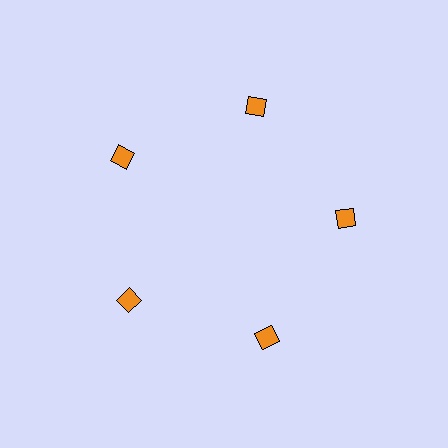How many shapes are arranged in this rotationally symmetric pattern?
There are 5 shapes, arranged in 5 groups of 1.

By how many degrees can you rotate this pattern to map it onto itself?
The pattern maps onto itself every 72 degrees of rotation.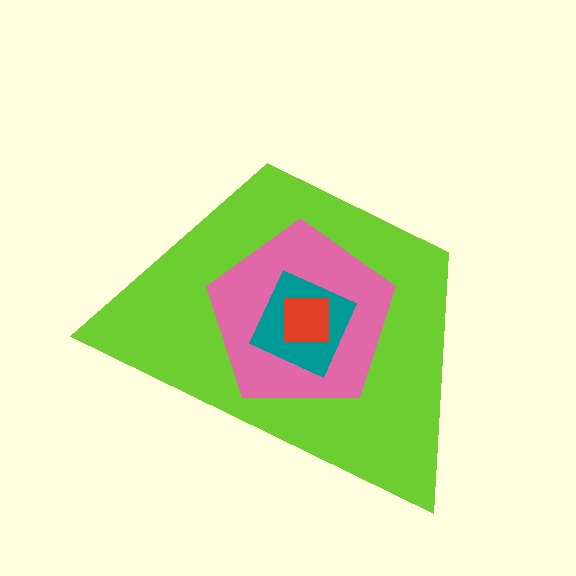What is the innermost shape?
The red square.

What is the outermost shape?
The lime trapezoid.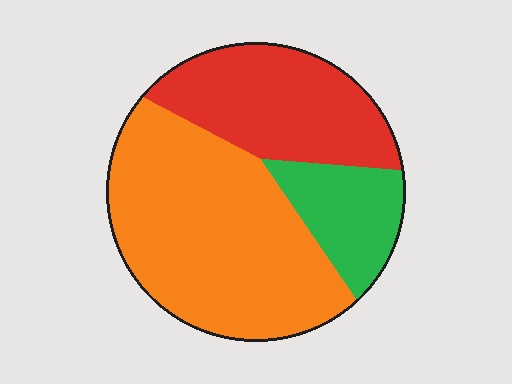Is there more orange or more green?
Orange.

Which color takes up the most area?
Orange, at roughly 55%.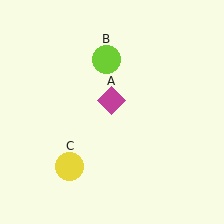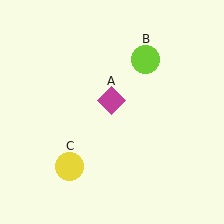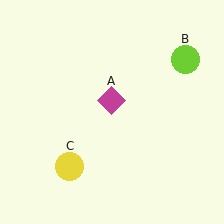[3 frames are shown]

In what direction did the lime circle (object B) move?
The lime circle (object B) moved right.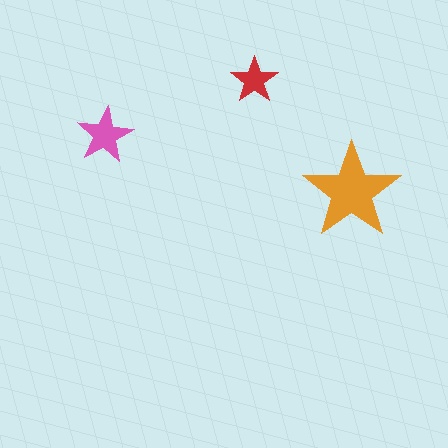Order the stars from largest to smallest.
the orange one, the pink one, the red one.